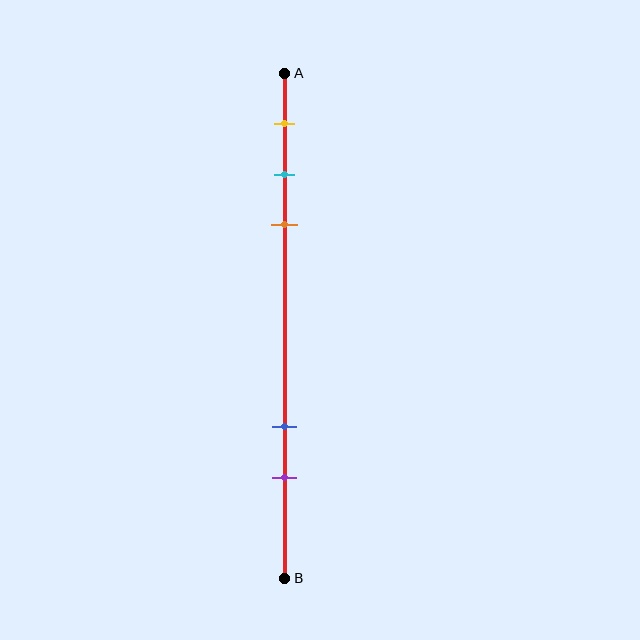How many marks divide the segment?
There are 5 marks dividing the segment.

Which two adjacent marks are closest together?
The cyan and orange marks are the closest adjacent pair.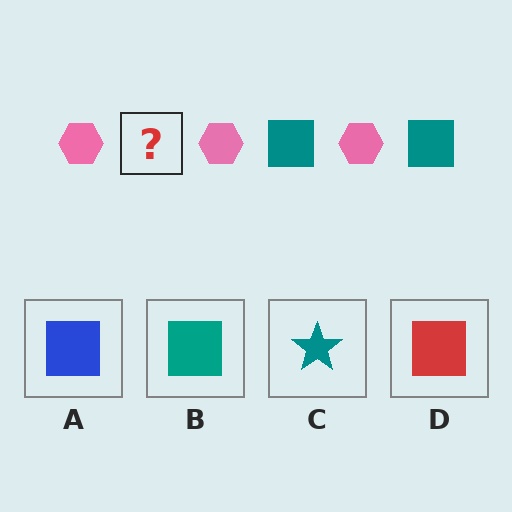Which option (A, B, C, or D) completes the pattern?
B.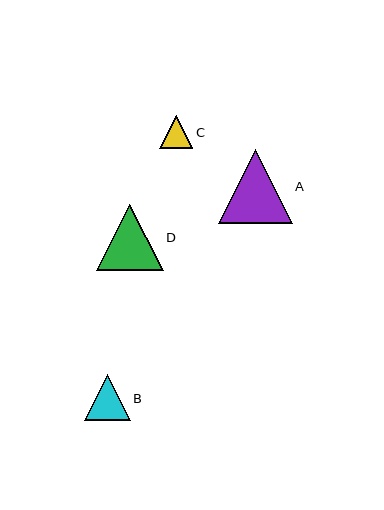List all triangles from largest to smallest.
From largest to smallest: A, D, B, C.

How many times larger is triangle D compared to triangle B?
Triangle D is approximately 1.5 times the size of triangle B.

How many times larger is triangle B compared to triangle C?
Triangle B is approximately 1.4 times the size of triangle C.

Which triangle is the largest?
Triangle A is the largest with a size of approximately 74 pixels.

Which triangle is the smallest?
Triangle C is the smallest with a size of approximately 33 pixels.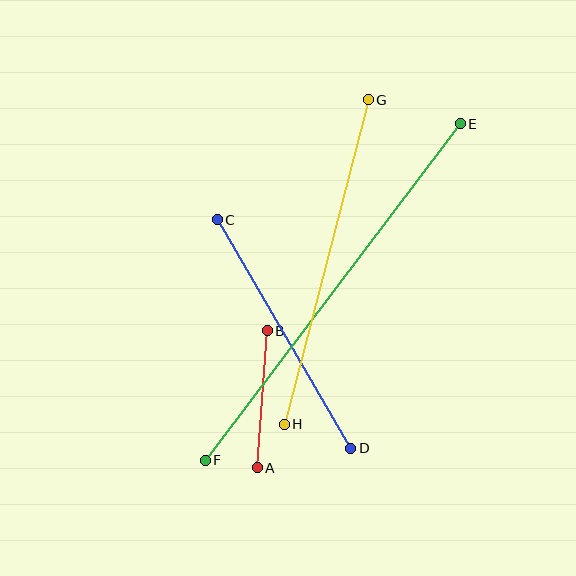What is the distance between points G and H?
The distance is approximately 335 pixels.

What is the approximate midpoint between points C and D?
The midpoint is at approximately (284, 334) pixels.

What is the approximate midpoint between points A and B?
The midpoint is at approximately (262, 399) pixels.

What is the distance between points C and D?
The distance is approximately 265 pixels.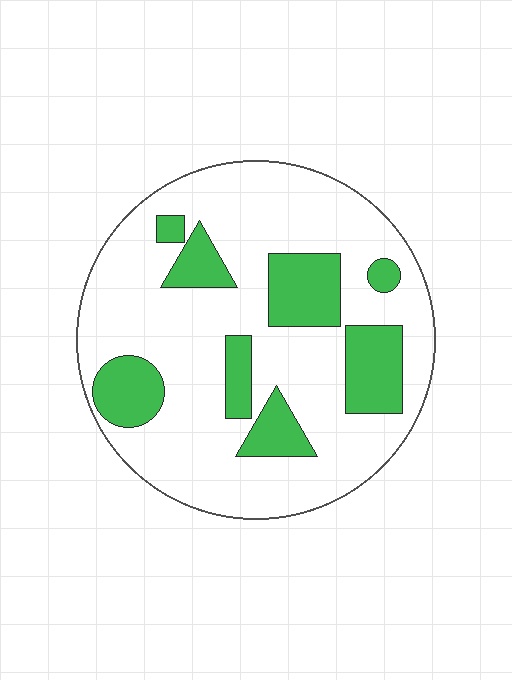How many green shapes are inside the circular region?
8.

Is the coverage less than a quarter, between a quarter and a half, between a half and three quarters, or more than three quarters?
Less than a quarter.